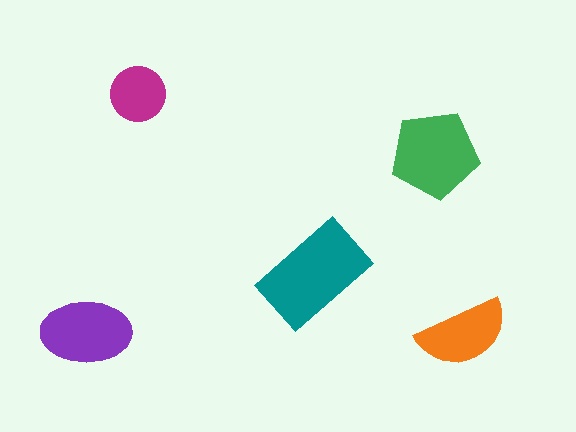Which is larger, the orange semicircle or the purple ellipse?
The purple ellipse.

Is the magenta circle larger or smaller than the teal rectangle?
Smaller.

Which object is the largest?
The teal rectangle.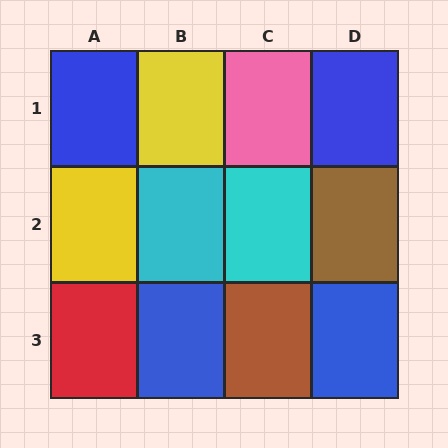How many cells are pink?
1 cell is pink.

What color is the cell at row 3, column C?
Brown.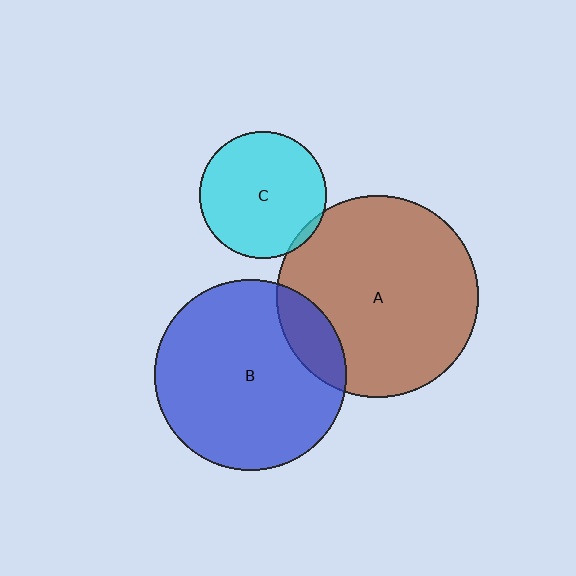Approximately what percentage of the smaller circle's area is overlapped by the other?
Approximately 15%.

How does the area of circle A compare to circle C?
Approximately 2.5 times.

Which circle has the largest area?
Circle A (brown).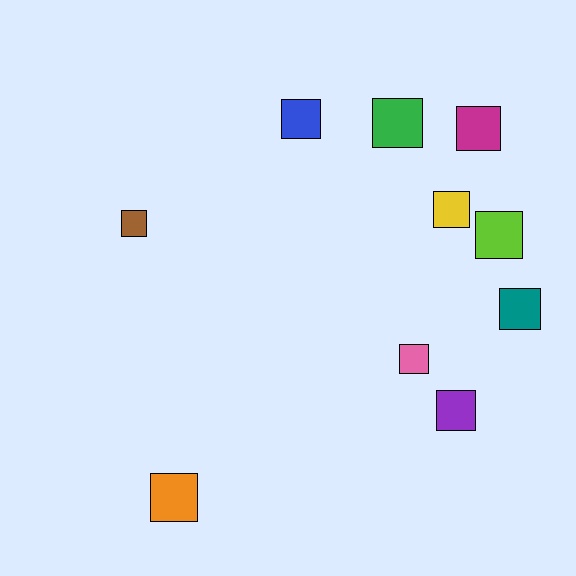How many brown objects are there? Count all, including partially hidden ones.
There is 1 brown object.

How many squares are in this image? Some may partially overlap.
There are 10 squares.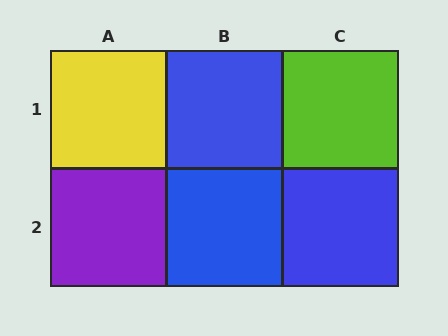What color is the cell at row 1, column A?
Yellow.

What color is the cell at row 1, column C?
Lime.